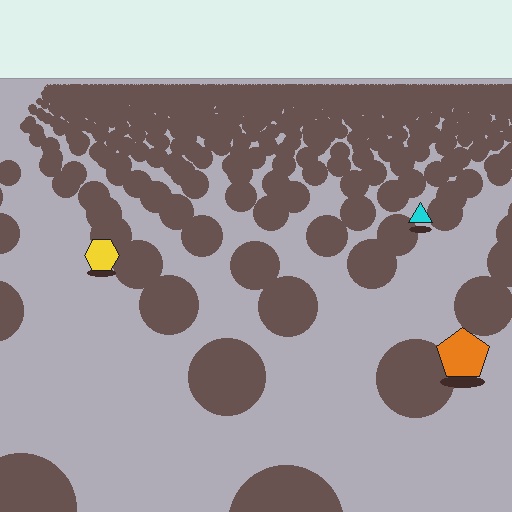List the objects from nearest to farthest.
From nearest to farthest: the orange pentagon, the yellow hexagon, the cyan triangle.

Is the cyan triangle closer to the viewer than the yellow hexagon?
No. The yellow hexagon is closer — you can tell from the texture gradient: the ground texture is coarser near it.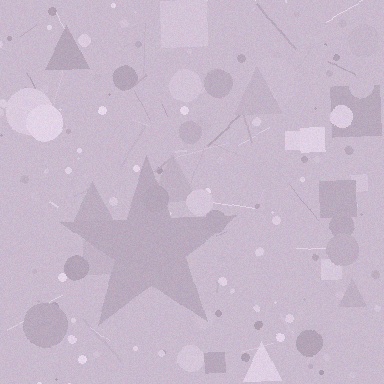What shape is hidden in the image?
A star is hidden in the image.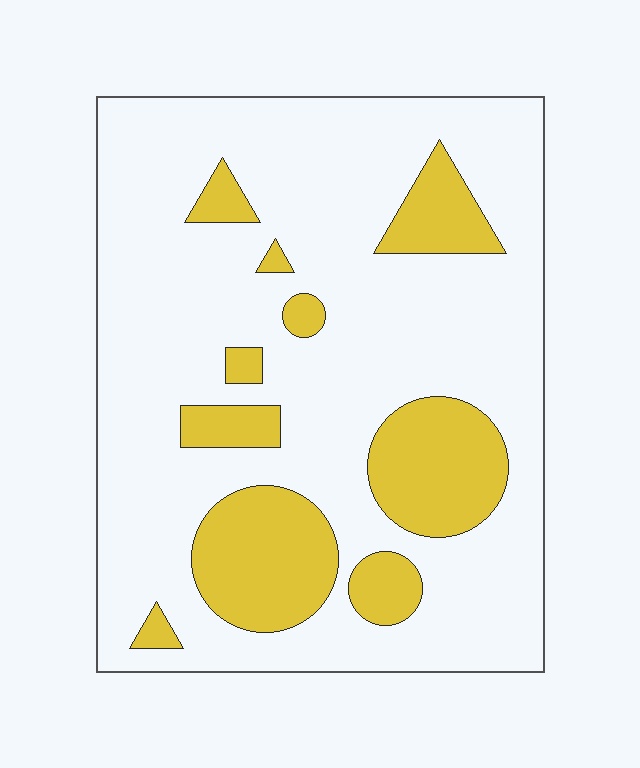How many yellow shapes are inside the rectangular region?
10.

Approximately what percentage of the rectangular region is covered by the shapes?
Approximately 20%.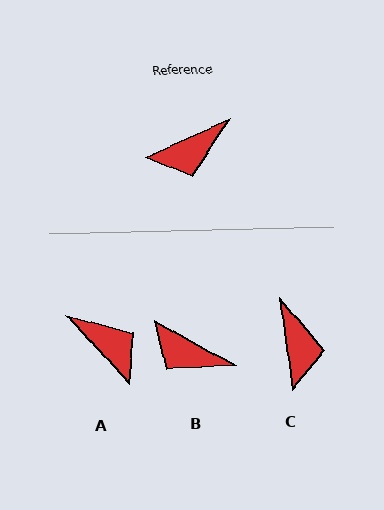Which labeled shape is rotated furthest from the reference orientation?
A, about 108 degrees away.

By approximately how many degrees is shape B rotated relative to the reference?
Approximately 53 degrees clockwise.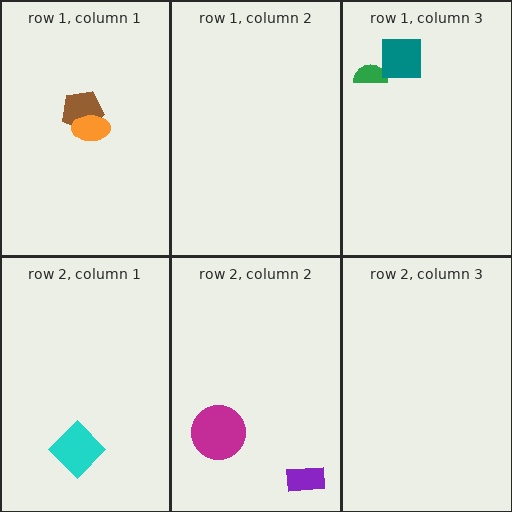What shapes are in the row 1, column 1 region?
The brown pentagon, the orange ellipse.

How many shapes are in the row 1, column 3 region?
2.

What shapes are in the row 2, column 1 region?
The cyan diamond.